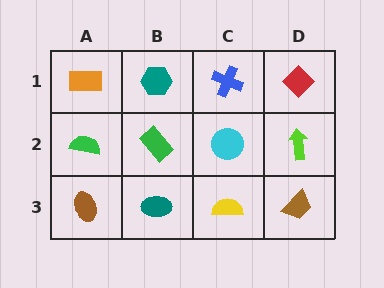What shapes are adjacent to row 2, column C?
A blue cross (row 1, column C), a yellow semicircle (row 3, column C), a green rectangle (row 2, column B), a lime arrow (row 2, column D).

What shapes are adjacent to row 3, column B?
A green rectangle (row 2, column B), a brown ellipse (row 3, column A), a yellow semicircle (row 3, column C).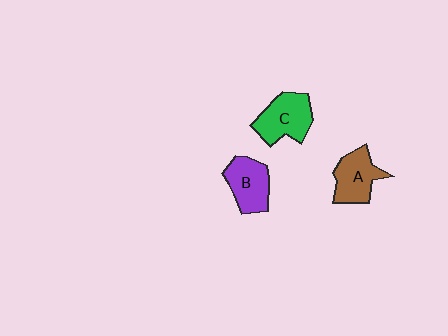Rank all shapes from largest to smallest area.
From largest to smallest: C (green), B (purple), A (brown).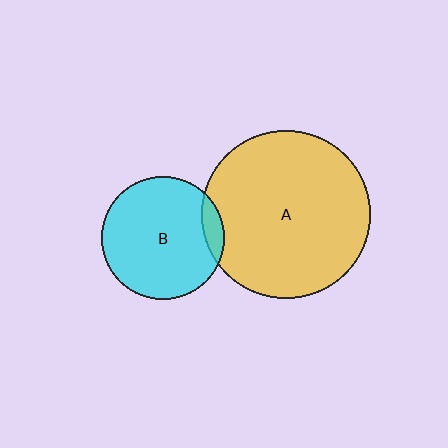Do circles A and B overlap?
Yes.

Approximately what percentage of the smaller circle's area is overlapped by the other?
Approximately 10%.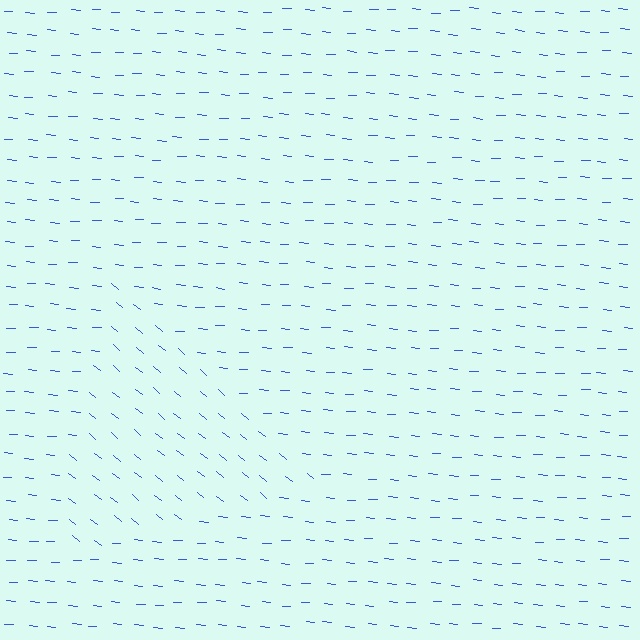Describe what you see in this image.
The image is filled with small blue line segments. A triangle region in the image has lines oriented differently from the surrounding lines, creating a visible texture boundary.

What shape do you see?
I see a triangle.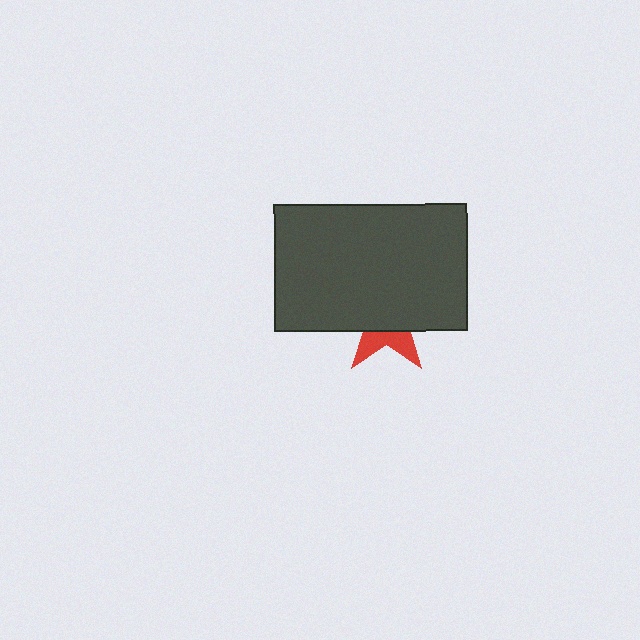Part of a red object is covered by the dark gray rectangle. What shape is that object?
It is a star.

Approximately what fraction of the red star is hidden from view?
Roughly 68% of the red star is hidden behind the dark gray rectangle.